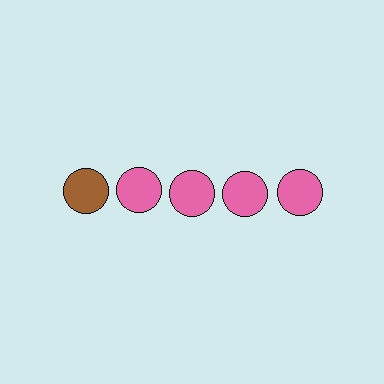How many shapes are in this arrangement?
There are 5 shapes arranged in a grid pattern.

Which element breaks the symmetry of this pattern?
The brown circle in the top row, leftmost column breaks the symmetry. All other shapes are pink circles.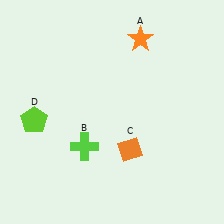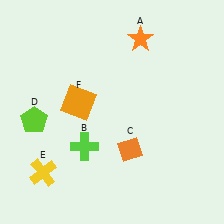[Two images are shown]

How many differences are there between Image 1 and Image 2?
There are 2 differences between the two images.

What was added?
A yellow cross (E), an orange square (F) were added in Image 2.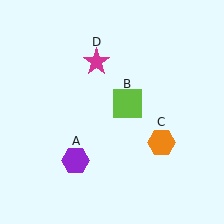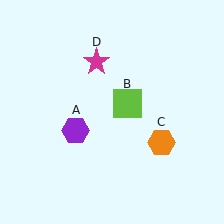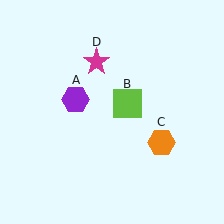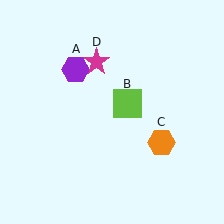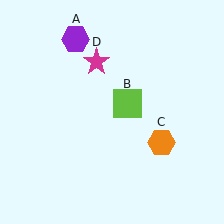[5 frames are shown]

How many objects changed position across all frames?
1 object changed position: purple hexagon (object A).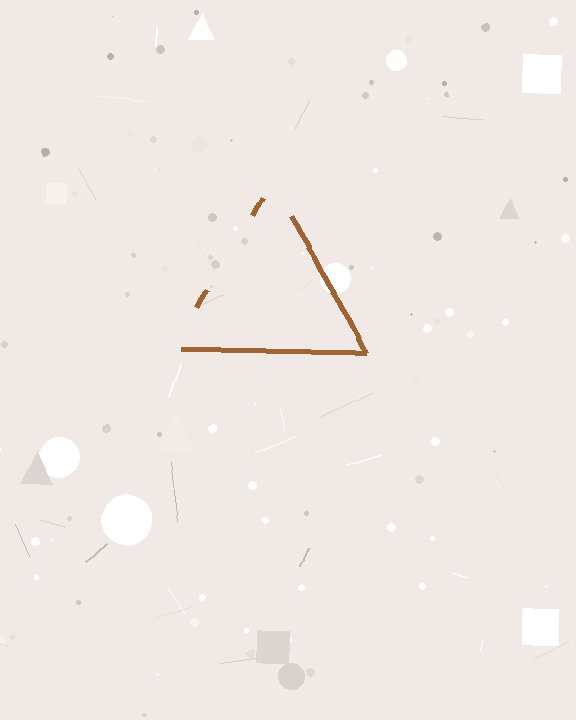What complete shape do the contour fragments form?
The contour fragments form a triangle.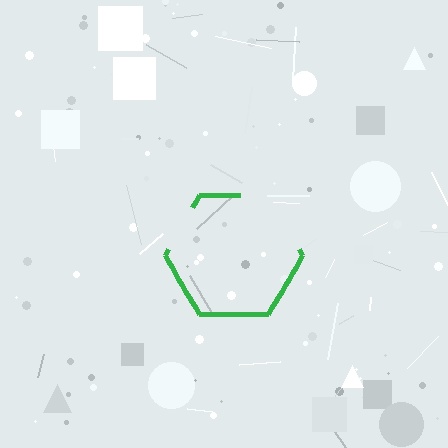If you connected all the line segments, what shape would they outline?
They would outline a hexagon.